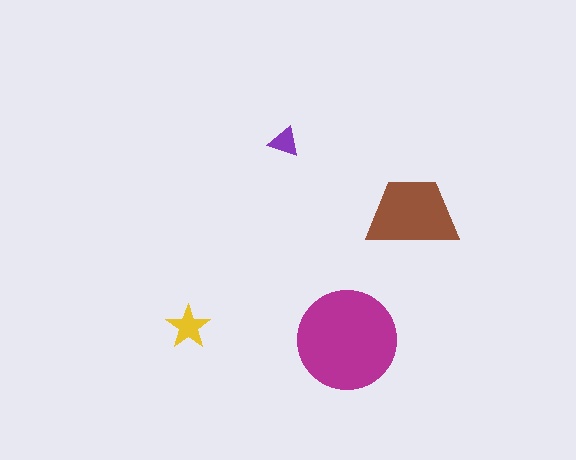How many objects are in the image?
There are 4 objects in the image.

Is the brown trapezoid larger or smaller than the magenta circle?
Smaller.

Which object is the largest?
The magenta circle.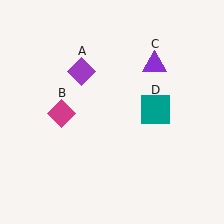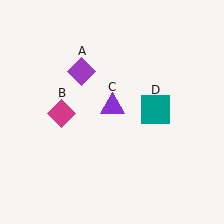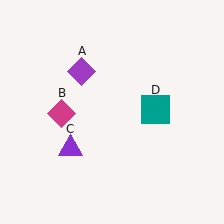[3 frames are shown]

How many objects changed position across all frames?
1 object changed position: purple triangle (object C).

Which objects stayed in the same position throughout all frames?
Purple diamond (object A) and magenta diamond (object B) and teal square (object D) remained stationary.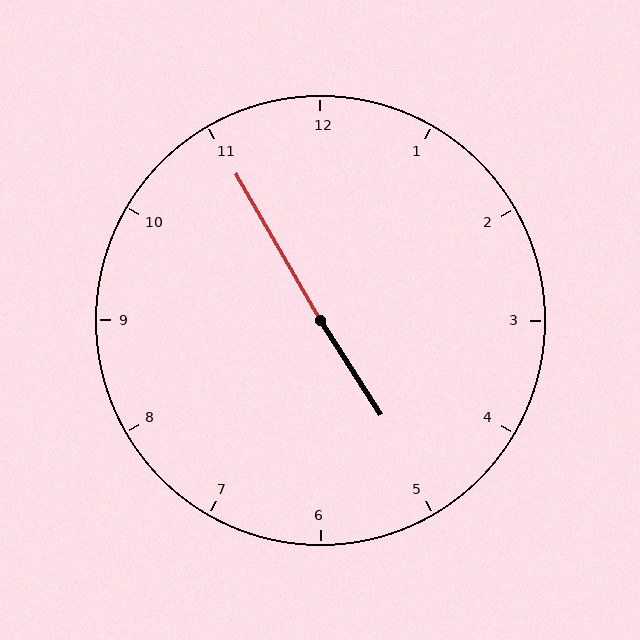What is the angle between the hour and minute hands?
Approximately 178 degrees.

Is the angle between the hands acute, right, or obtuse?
It is obtuse.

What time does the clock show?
4:55.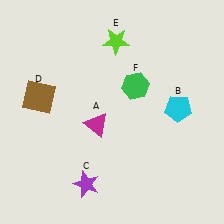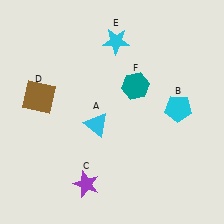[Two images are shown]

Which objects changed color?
A changed from magenta to cyan. E changed from lime to cyan. F changed from green to teal.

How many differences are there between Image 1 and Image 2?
There are 3 differences between the two images.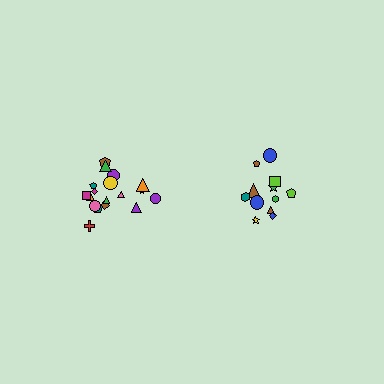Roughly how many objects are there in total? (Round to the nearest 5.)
Roughly 30 objects in total.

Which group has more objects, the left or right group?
The left group.